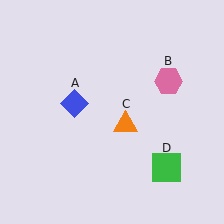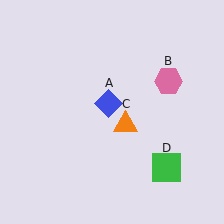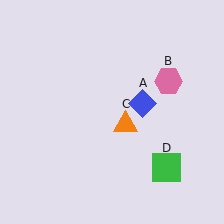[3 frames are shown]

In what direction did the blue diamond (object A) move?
The blue diamond (object A) moved right.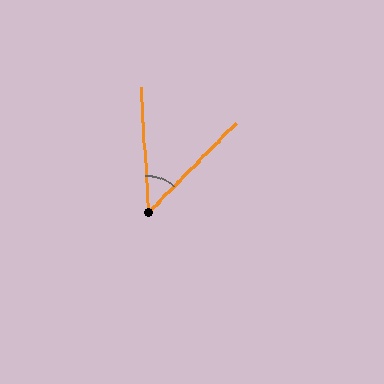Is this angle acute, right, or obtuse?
It is acute.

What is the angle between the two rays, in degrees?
Approximately 47 degrees.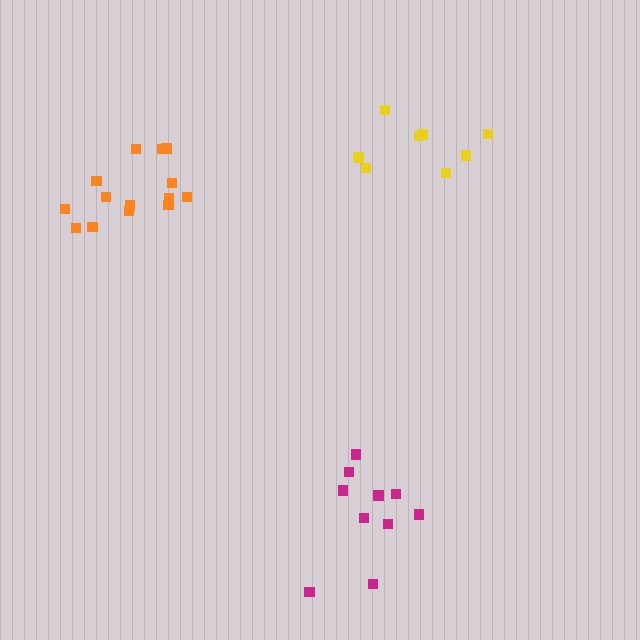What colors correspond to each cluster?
The clusters are colored: yellow, orange, magenta.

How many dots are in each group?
Group 1: 8 dots, Group 2: 14 dots, Group 3: 10 dots (32 total).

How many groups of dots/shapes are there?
There are 3 groups.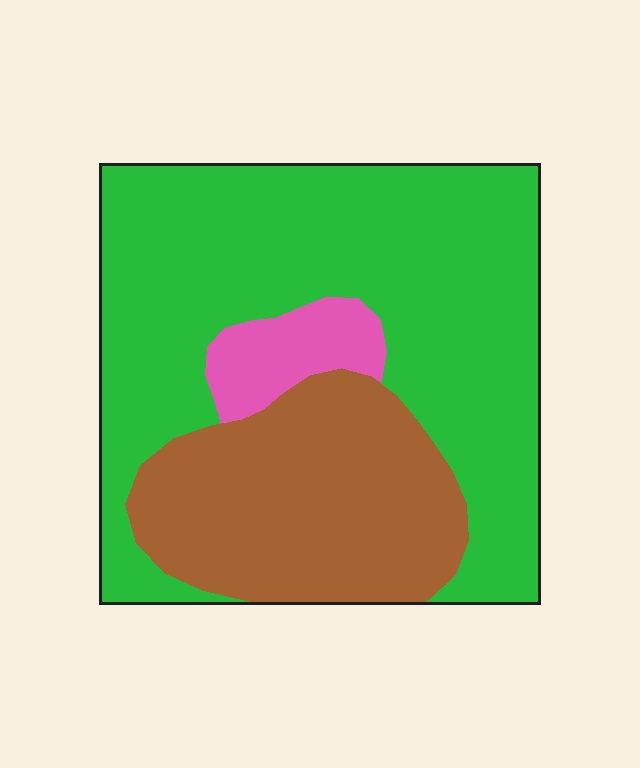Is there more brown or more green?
Green.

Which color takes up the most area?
Green, at roughly 60%.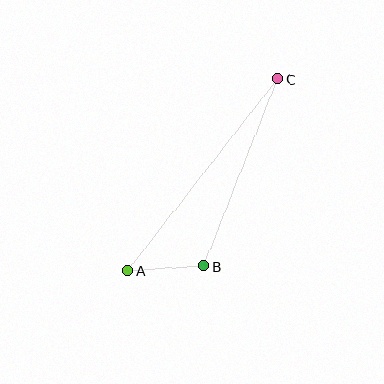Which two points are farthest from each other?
Points A and C are farthest from each other.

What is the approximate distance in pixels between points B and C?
The distance between B and C is approximately 201 pixels.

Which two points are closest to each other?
Points A and B are closest to each other.